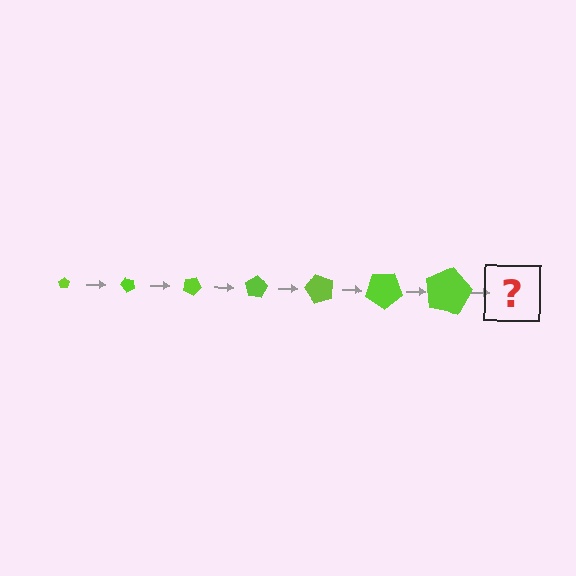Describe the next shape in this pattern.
It should be a pentagon, larger than the previous one and rotated 350 degrees from the start.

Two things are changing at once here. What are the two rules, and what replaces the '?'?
The two rules are that the pentagon grows larger each step and it rotates 50 degrees each step. The '?' should be a pentagon, larger than the previous one and rotated 350 degrees from the start.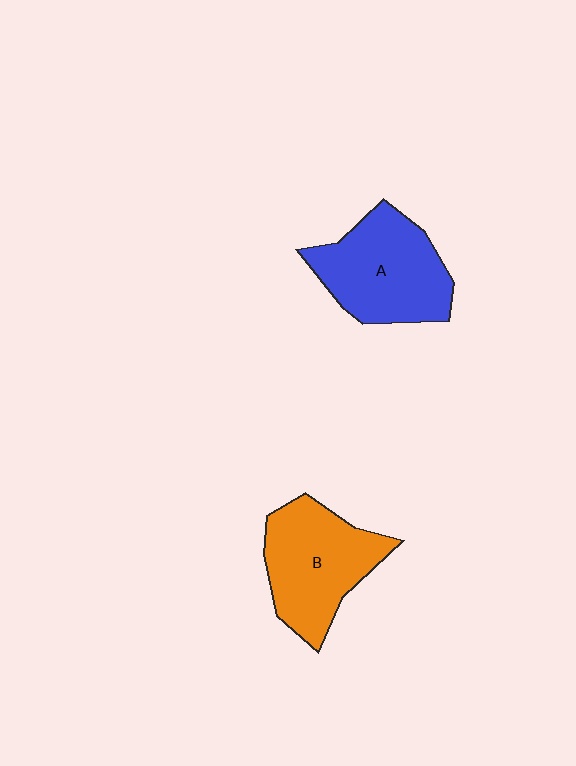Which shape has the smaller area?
Shape B (orange).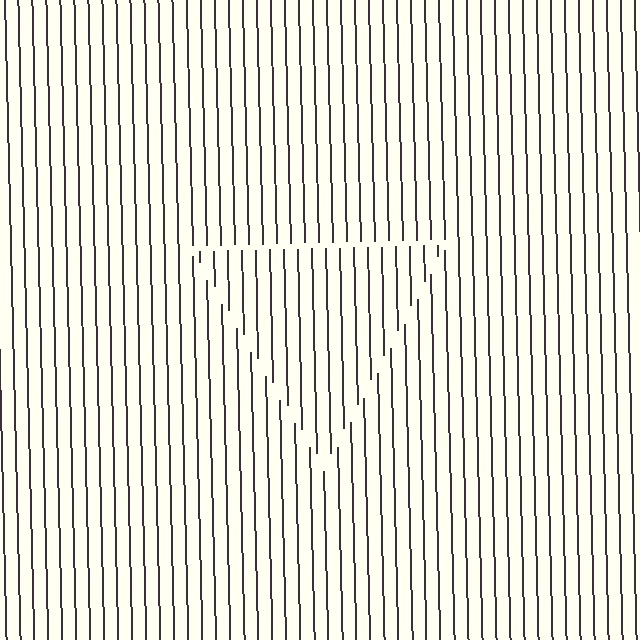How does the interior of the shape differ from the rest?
The interior of the shape contains the same grating, shifted by half a period — the contour is defined by the phase discontinuity where line-ends from the inner and outer gratings abut.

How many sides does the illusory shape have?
3 sides — the line-ends trace a triangle.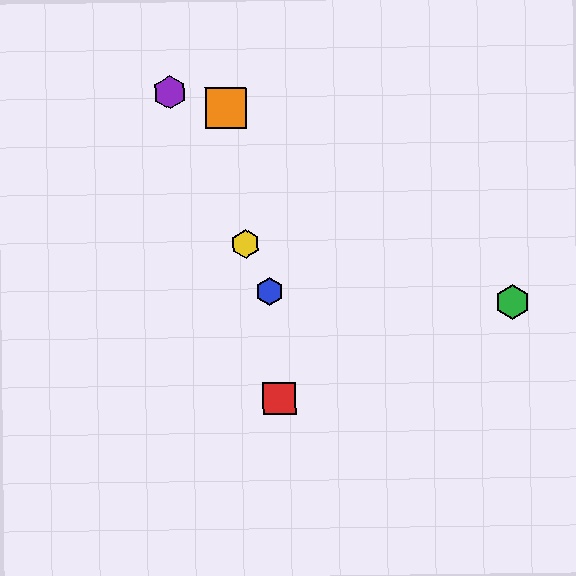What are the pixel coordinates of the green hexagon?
The green hexagon is at (512, 302).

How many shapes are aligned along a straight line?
3 shapes (the blue hexagon, the yellow hexagon, the purple hexagon) are aligned along a straight line.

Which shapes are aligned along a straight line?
The blue hexagon, the yellow hexagon, the purple hexagon are aligned along a straight line.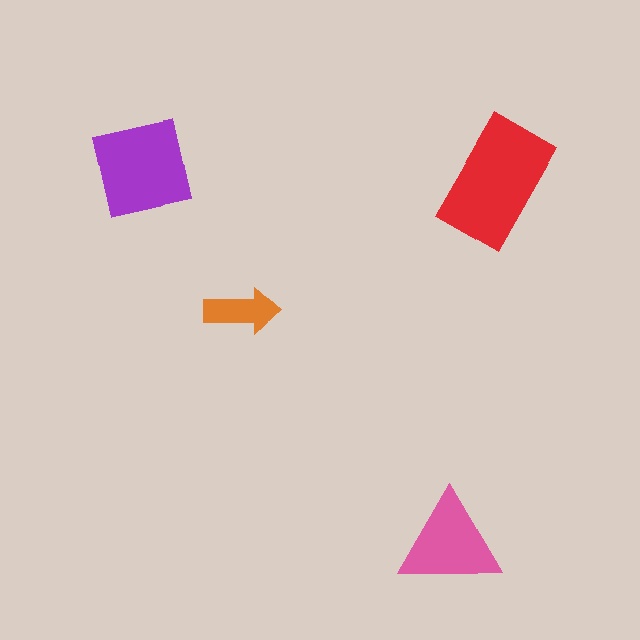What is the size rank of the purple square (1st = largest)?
2nd.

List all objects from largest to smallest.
The red rectangle, the purple square, the pink triangle, the orange arrow.